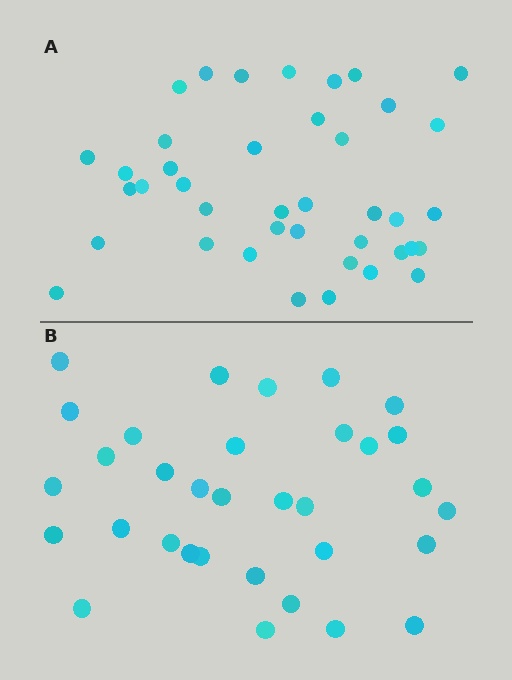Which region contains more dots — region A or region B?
Region A (the top region) has more dots.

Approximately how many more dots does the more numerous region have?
Region A has roughly 8 or so more dots than region B.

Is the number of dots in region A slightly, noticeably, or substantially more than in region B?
Region A has only slightly more — the two regions are fairly close. The ratio is roughly 1.2 to 1.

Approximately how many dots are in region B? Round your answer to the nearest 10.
About 30 dots. (The exact count is 33, which rounds to 30.)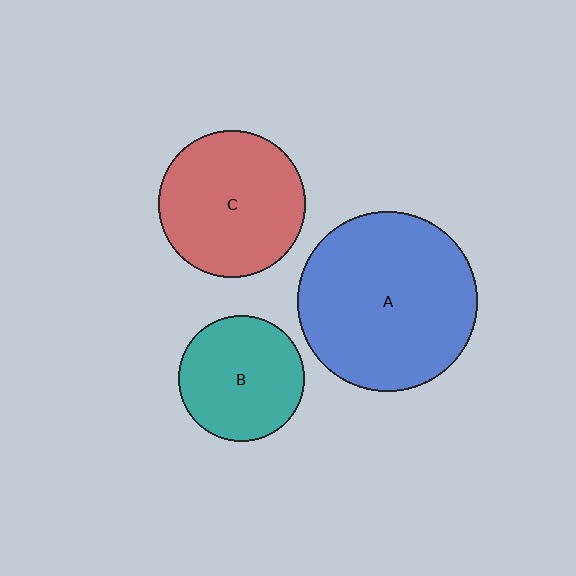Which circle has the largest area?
Circle A (blue).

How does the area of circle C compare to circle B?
Approximately 1.4 times.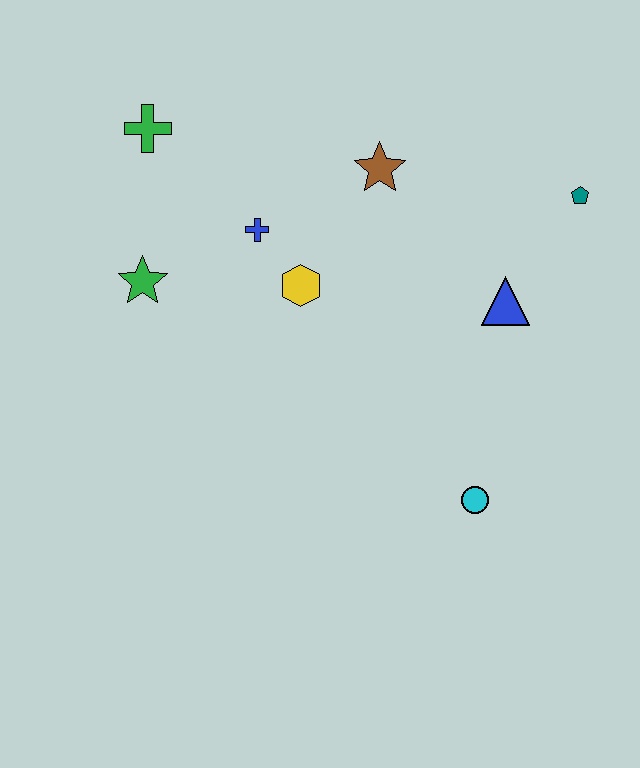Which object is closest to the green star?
The blue cross is closest to the green star.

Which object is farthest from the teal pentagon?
The green star is farthest from the teal pentagon.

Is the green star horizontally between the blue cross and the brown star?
No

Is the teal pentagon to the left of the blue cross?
No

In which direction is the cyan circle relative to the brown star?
The cyan circle is below the brown star.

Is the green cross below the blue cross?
No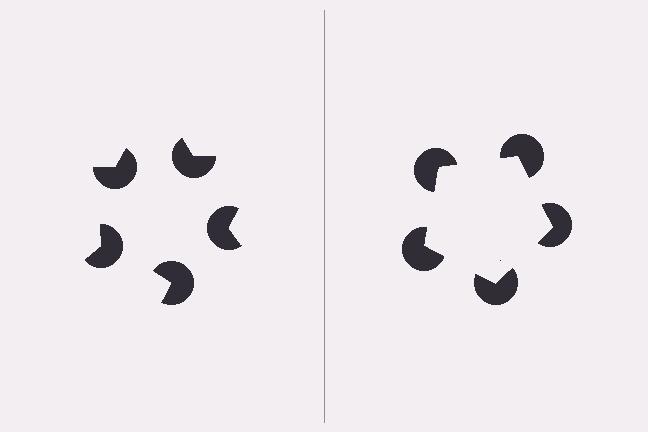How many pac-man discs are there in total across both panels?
10 — 5 on each side.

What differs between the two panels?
The pac-man discs are positioned identically on both sides; only the wedge orientations differ. On the right they align to a pentagon; on the left they are misaligned.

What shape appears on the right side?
An illusory pentagon.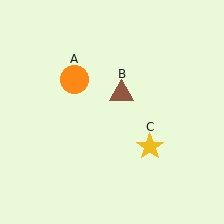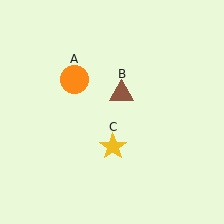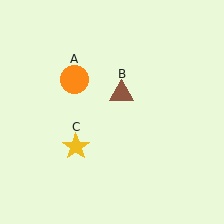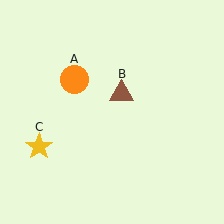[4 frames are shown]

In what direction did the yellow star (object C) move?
The yellow star (object C) moved left.